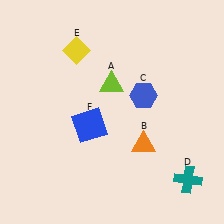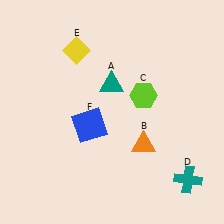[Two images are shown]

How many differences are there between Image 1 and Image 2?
There are 2 differences between the two images.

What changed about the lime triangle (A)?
In Image 1, A is lime. In Image 2, it changed to teal.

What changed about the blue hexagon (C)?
In Image 1, C is blue. In Image 2, it changed to lime.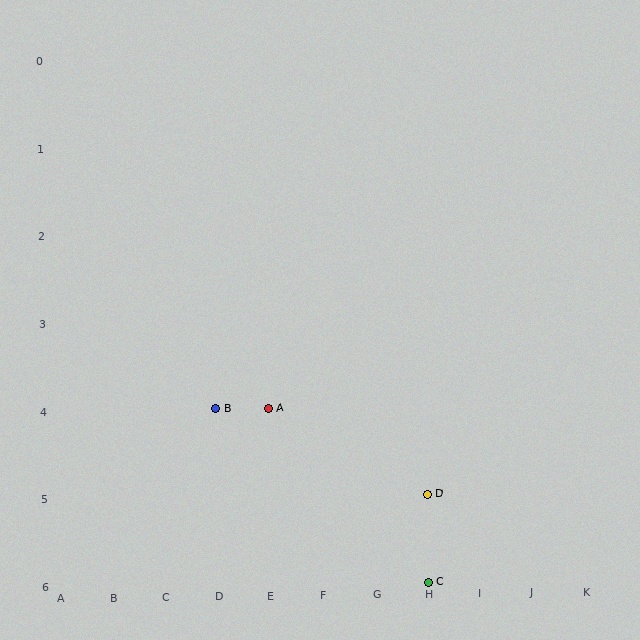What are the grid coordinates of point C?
Point C is at grid coordinates (H, 6).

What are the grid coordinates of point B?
Point B is at grid coordinates (D, 4).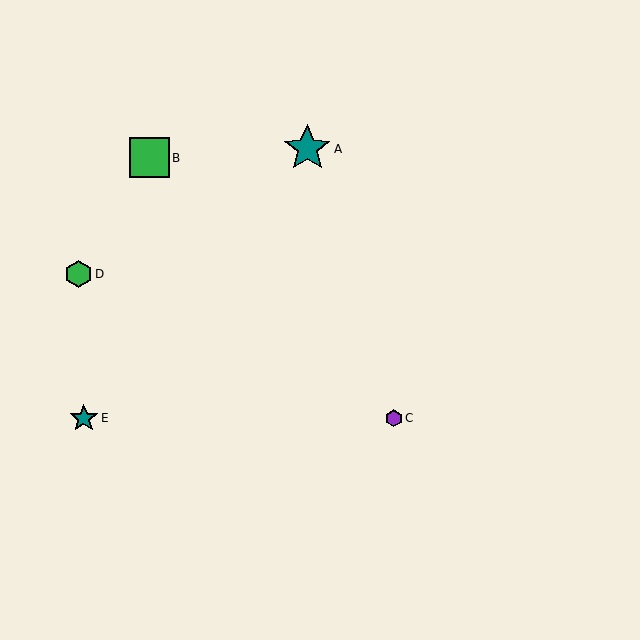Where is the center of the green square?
The center of the green square is at (149, 158).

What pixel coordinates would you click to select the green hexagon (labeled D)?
Click at (78, 274) to select the green hexagon D.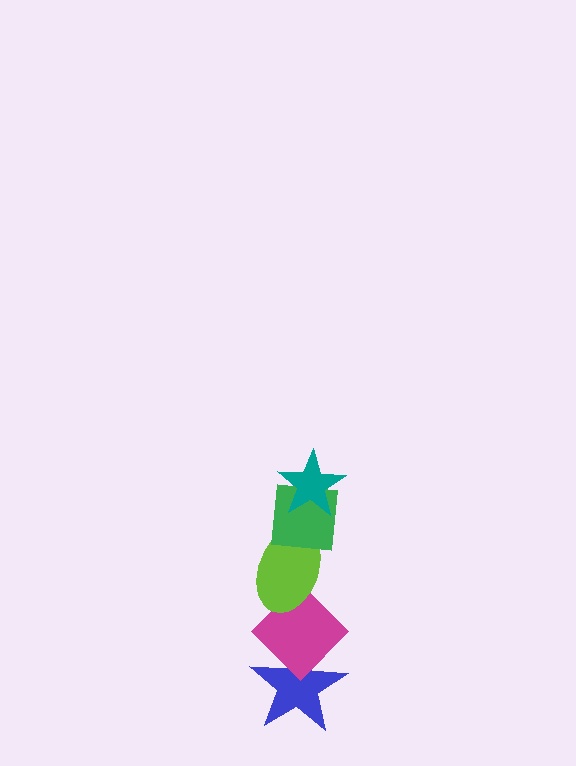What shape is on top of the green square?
The teal star is on top of the green square.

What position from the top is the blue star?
The blue star is 5th from the top.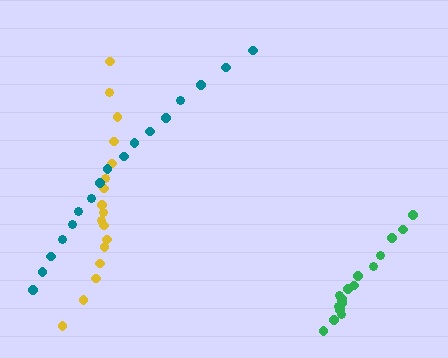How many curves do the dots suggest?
There are 3 distinct paths.